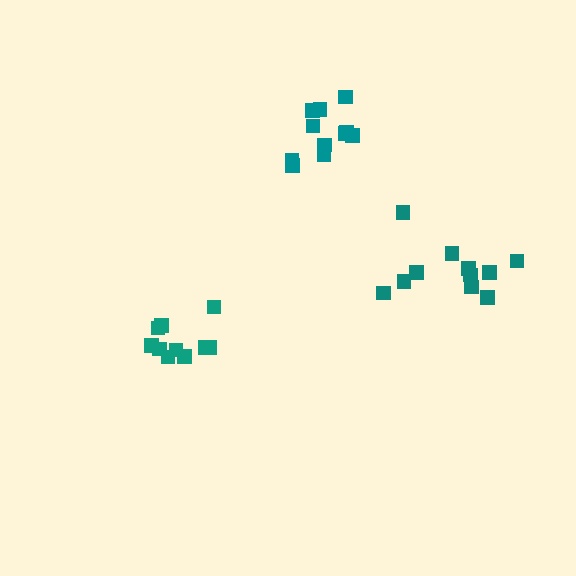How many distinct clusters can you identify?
There are 3 distinct clusters.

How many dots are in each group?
Group 1: 11 dots, Group 2: 10 dots, Group 3: 11 dots (32 total).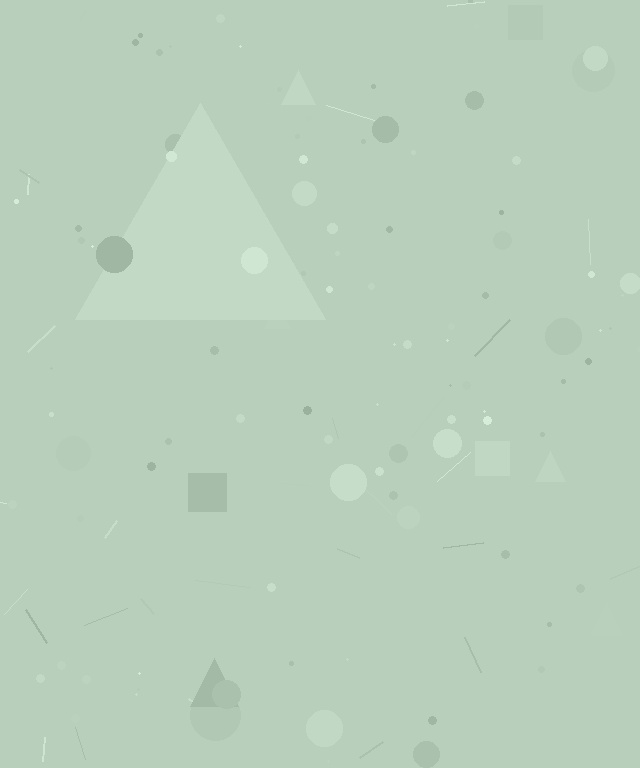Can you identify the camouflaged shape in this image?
The camouflaged shape is a triangle.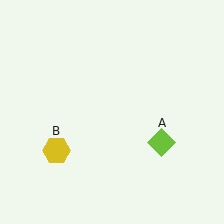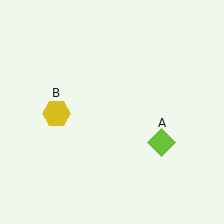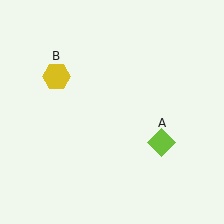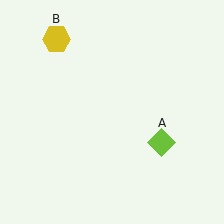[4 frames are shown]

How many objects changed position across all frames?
1 object changed position: yellow hexagon (object B).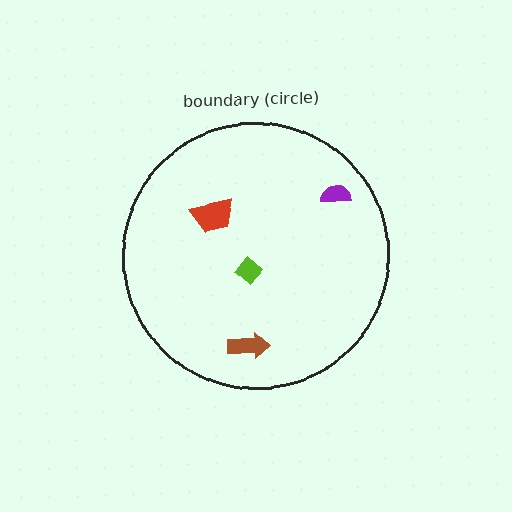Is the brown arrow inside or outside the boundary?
Inside.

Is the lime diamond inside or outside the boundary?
Inside.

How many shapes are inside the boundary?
4 inside, 0 outside.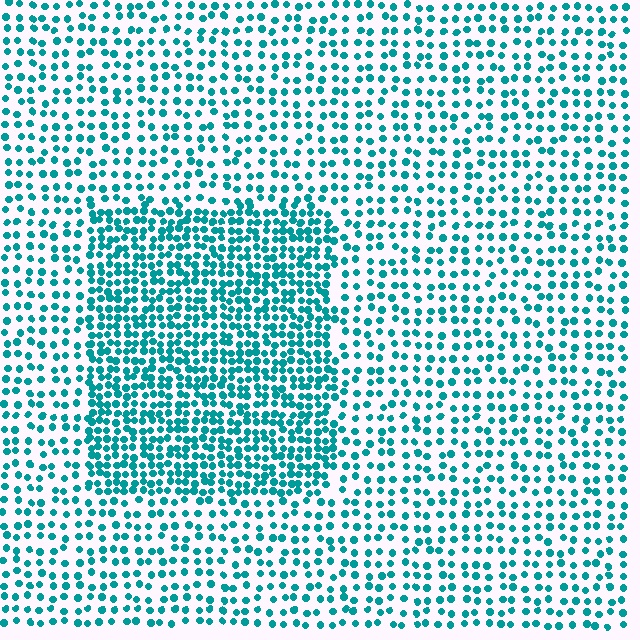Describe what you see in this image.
The image contains small teal elements arranged at two different densities. A rectangle-shaped region is visible where the elements are more densely packed than the surrounding area.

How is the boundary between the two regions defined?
The boundary is defined by a change in element density (approximately 1.9x ratio). All elements are the same color, size, and shape.